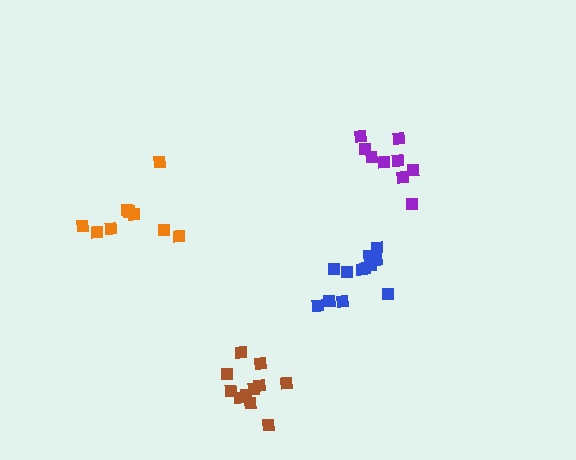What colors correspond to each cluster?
The clusters are colored: orange, brown, purple, blue.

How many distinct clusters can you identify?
There are 4 distinct clusters.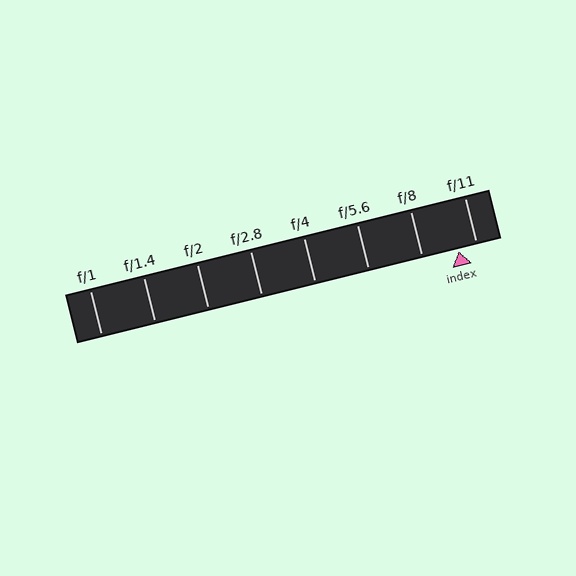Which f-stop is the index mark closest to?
The index mark is closest to f/11.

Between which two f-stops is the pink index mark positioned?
The index mark is between f/8 and f/11.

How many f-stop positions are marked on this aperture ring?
There are 8 f-stop positions marked.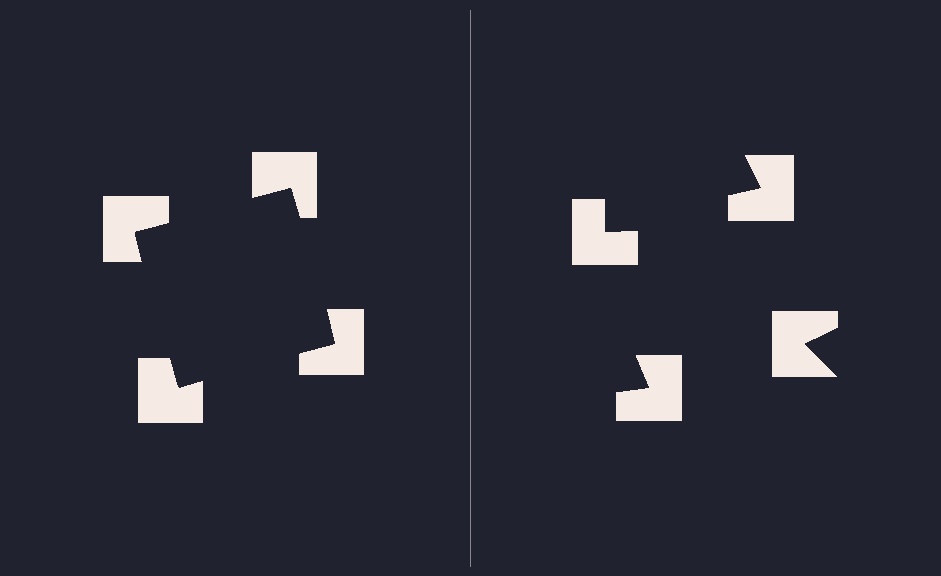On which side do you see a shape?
An illusory square appears on the left side. On the right side the wedge cuts are rotated, so no coherent shape forms.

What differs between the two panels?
The notched squares are positioned identically on both sides; only the wedge orientations differ. On the left they align to a square; on the right they are misaligned.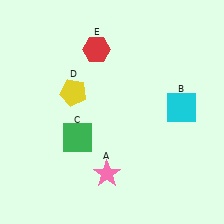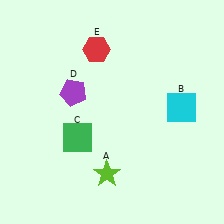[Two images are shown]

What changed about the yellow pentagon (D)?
In Image 1, D is yellow. In Image 2, it changed to purple.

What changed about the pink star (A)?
In Image 1, A is pink. In Image 2, it changed to lime.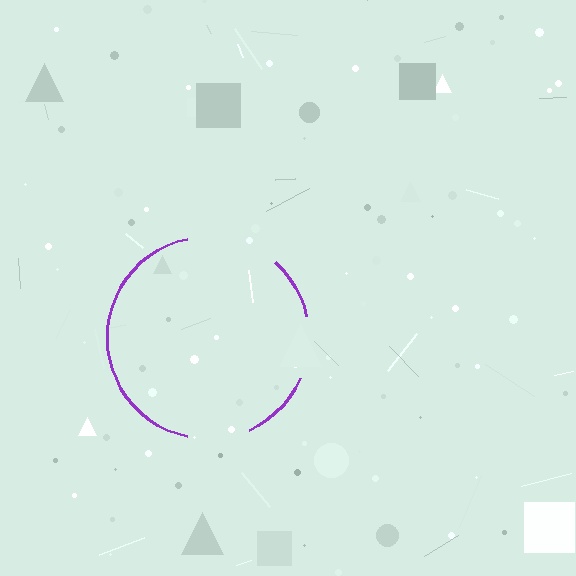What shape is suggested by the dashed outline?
The dashed outline suggests a circle.